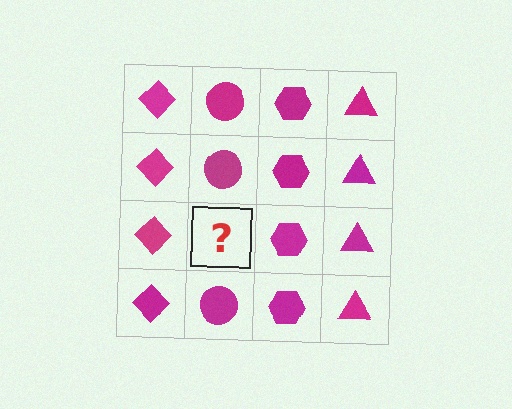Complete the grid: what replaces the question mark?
The question mark should be replaced with a magenta circle.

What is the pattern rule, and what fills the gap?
The rule is that each column has a consistent shape. The gap should be filled with a magenta circle.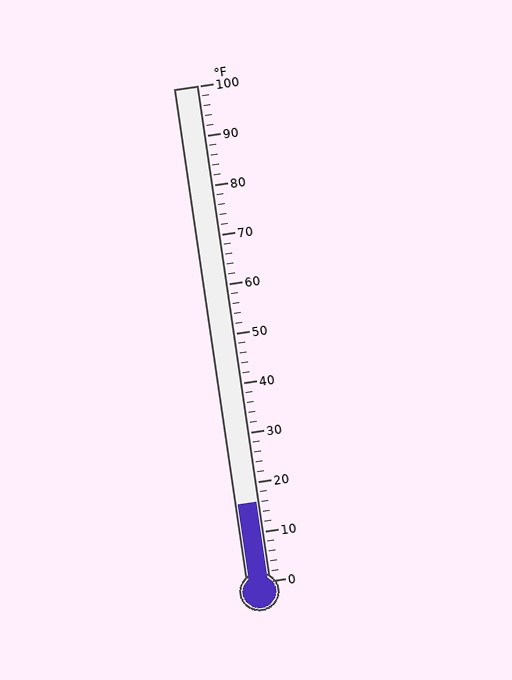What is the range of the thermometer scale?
The thermometer scale ranges from 0°F to 100°F.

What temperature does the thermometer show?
The thermometer shows approximately 16°F.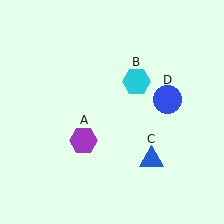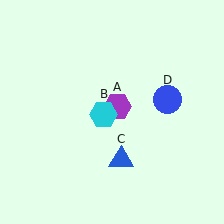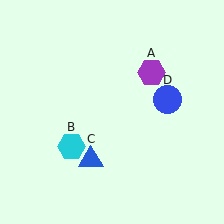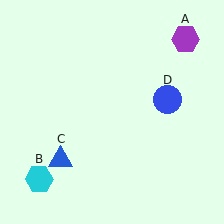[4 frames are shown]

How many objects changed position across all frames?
3 objects changed position: purple hexagon (object A), cyan hexagon (object B), blue triangle (object C).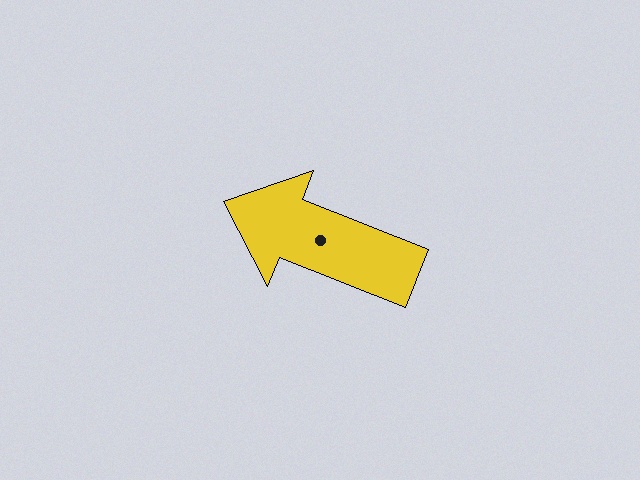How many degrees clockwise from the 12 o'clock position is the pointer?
Approximately 292 degrees.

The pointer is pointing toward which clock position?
Roughly 10 o'clock.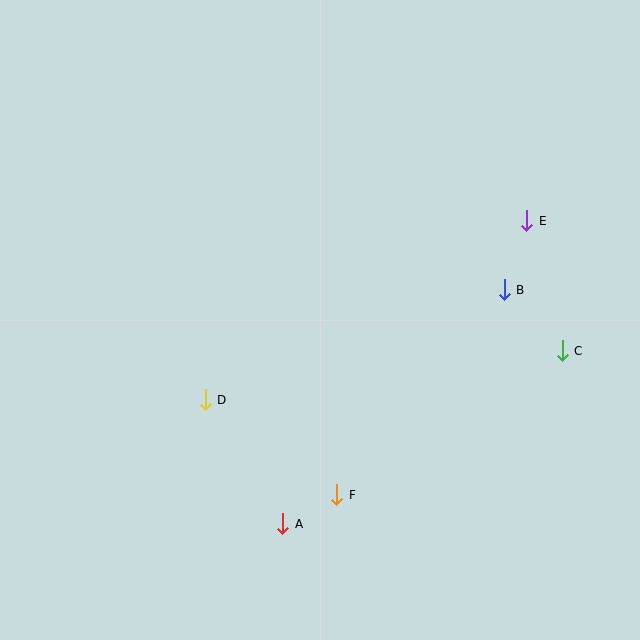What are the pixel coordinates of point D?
Point D is at (205, 400).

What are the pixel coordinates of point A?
Point A is at (283, 524).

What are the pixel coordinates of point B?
Point B is at (504, 290).